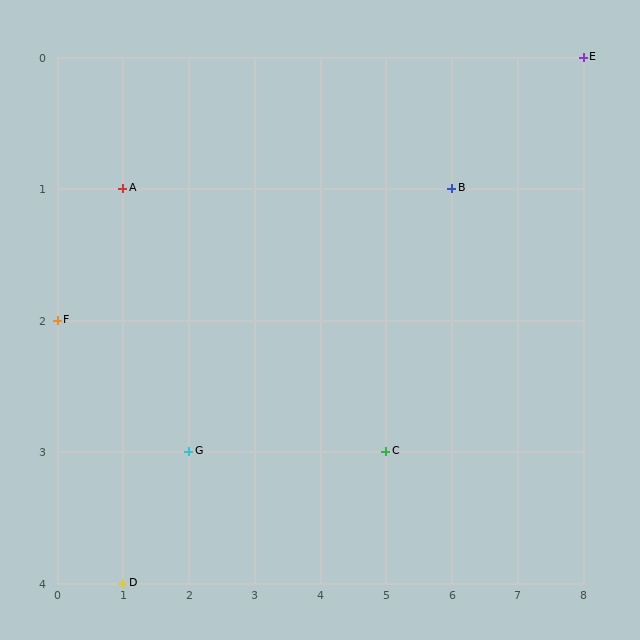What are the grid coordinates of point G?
Point G is at grid coordinates (2, 3).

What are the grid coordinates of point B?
Point B is at grid coordinates (6, 1).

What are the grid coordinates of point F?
Point F is at grid coordinates (0, 2).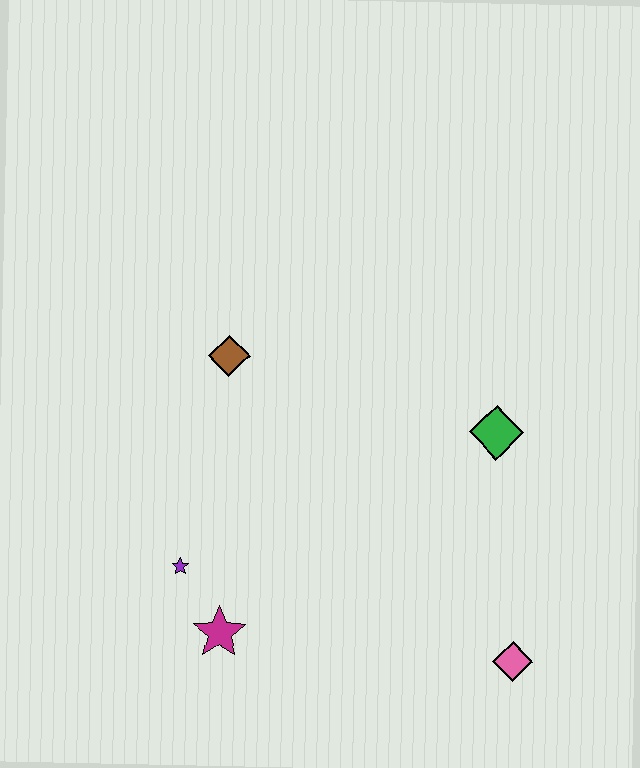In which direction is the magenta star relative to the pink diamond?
The magenta star is to the left of the pink diamond.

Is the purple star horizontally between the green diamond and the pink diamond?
No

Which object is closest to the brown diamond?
The purple star is closest to the brown diamond.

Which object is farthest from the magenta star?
The green diamond is farthest from the magenta star.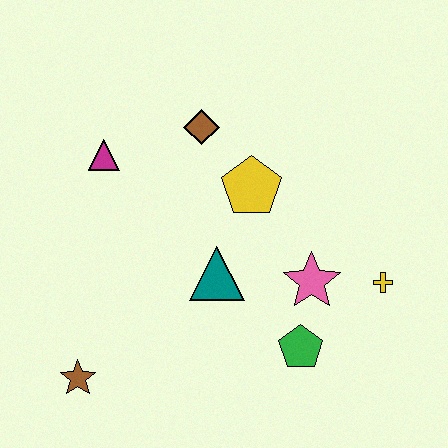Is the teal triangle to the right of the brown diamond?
Yes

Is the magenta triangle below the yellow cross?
No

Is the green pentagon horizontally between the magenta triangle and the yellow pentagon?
No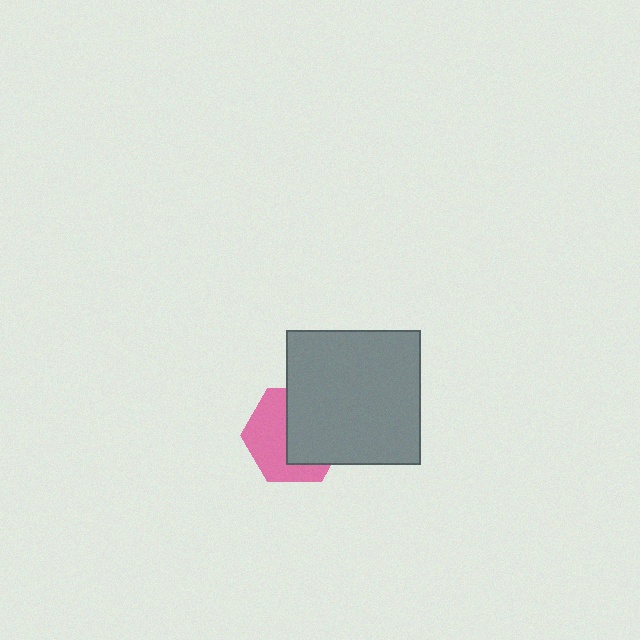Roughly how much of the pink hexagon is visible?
About half of it is visible (roughly 48%).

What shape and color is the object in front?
The object in front is a gray rectangle.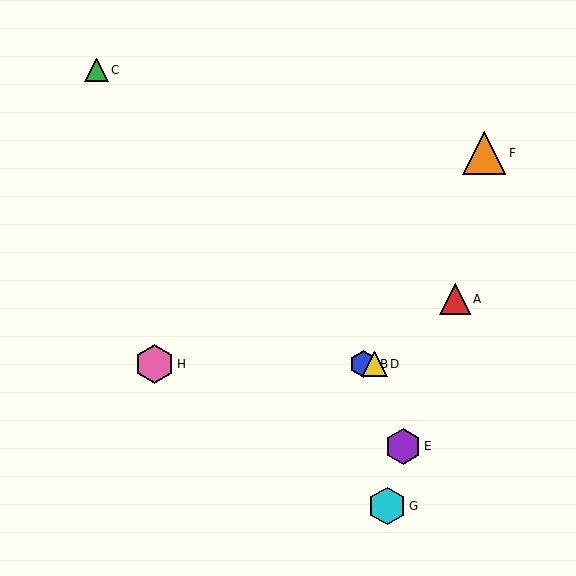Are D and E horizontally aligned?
No, D is at y≈364 and E is at y≈446.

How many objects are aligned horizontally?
3 objects (B, D, H) are aligned horizontally.